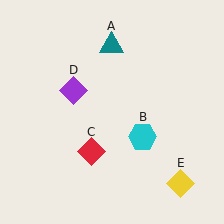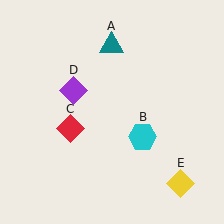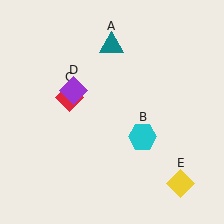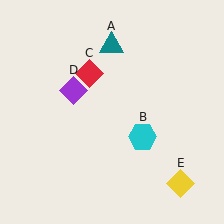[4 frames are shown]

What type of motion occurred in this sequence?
The red diamond (object C) rotated clockwise around the center of the scene.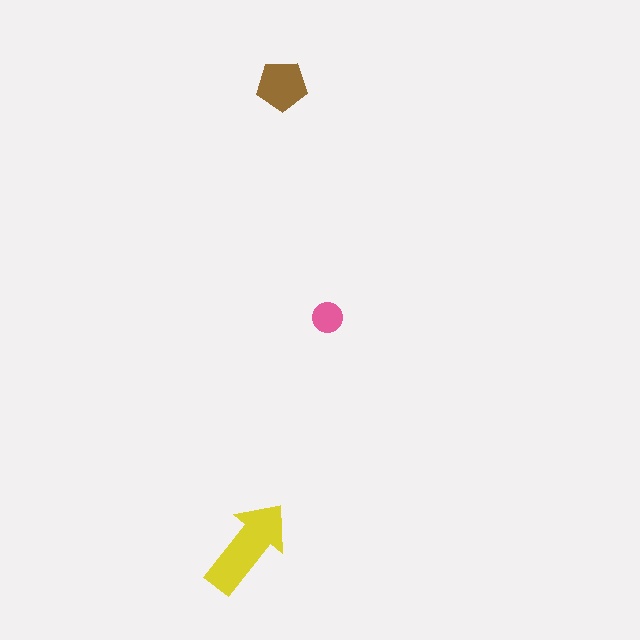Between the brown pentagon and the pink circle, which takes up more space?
The brown pentagon.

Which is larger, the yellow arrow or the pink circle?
The yellow arrow.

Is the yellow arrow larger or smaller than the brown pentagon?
Larger.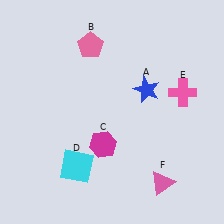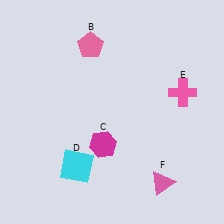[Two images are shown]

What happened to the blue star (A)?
The blue star (A) was removed in Image 2. It was in the top-right area of Image 1.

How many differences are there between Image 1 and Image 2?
There is 1 difference between the two images.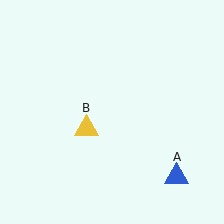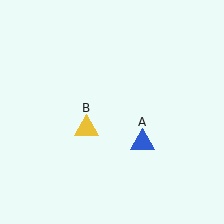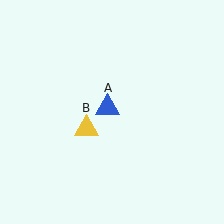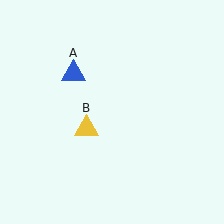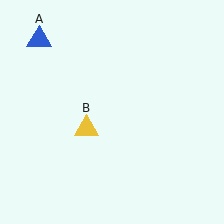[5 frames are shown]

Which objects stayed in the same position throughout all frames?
Yellow triangle (object B) remained stationary.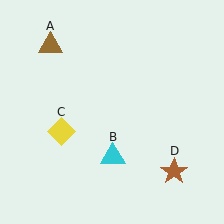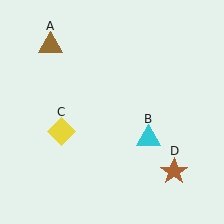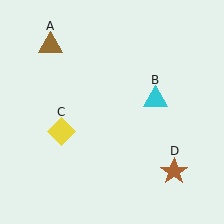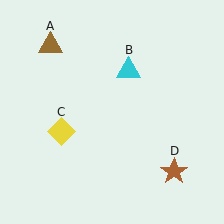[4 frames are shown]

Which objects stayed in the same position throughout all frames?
Brown triangle (object A) and yellow diamond (object C) and brown star (object D) remained stationary.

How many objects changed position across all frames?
1 object changed position: cyan triangle (object B).